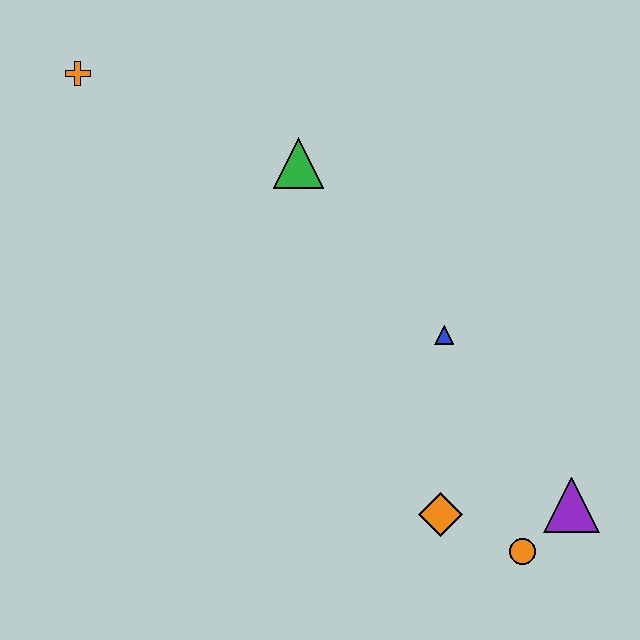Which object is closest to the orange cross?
The green triangle is closest to the orange cross.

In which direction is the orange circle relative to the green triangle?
The orange circle is below the green triangle.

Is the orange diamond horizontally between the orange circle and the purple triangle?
No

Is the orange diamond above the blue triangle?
No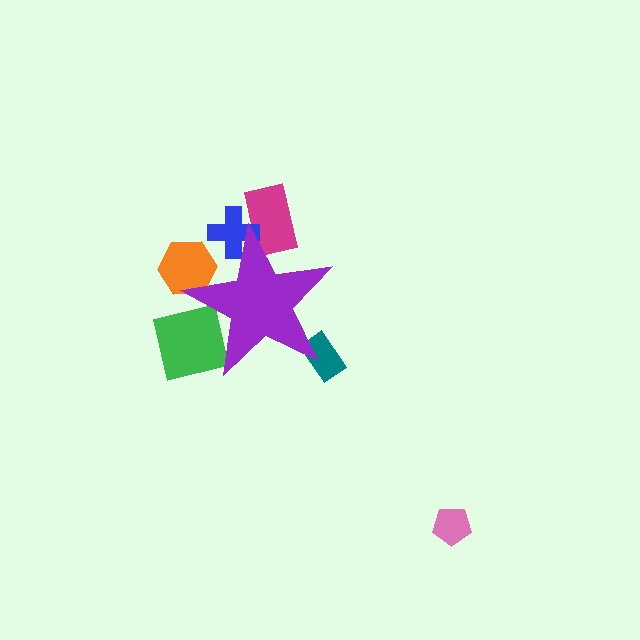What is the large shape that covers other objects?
A purple star.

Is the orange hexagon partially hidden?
Yes, the orange hexagon is partially hidden behind the purple star.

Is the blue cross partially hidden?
Yes, the blue cross is partially hidden behind the purple star.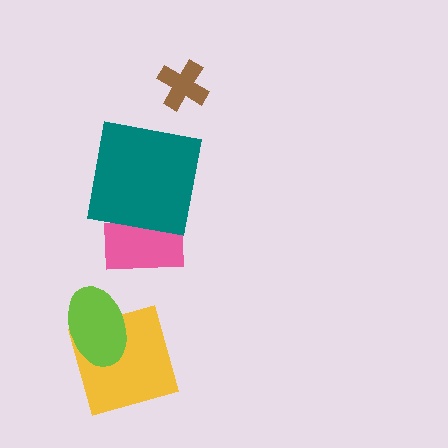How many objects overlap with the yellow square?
1 object overlaps with the yellow square.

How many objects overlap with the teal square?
1 object overlaps with the teal square.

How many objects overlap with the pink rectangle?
1 object overlaps with the pink rectangle.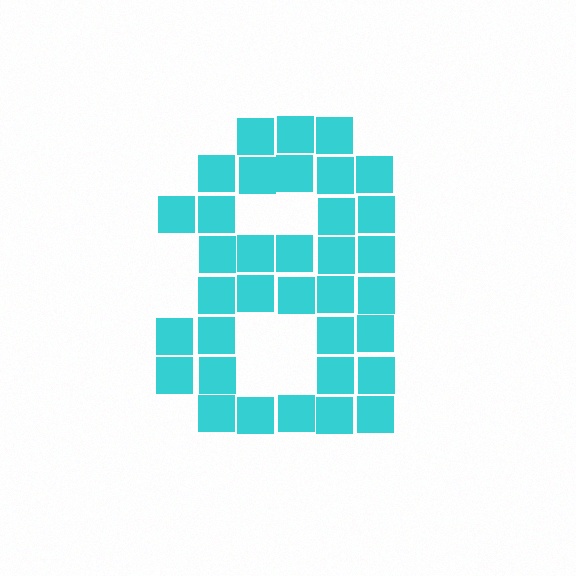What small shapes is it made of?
It is made of small squares.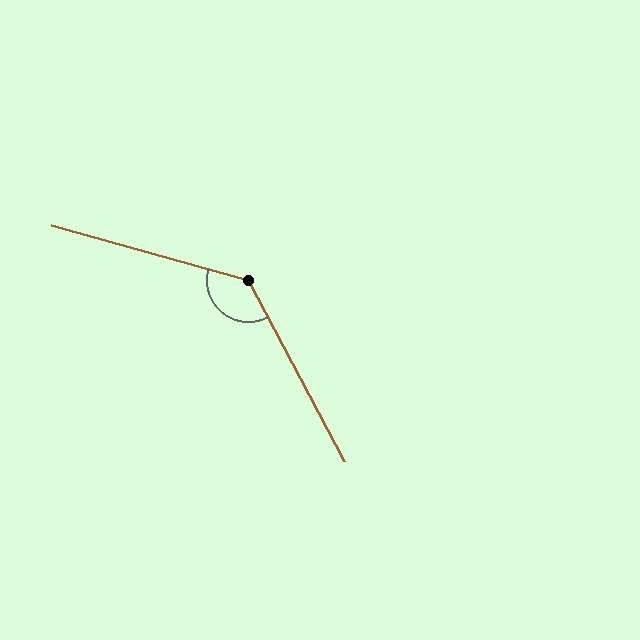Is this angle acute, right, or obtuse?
It is obtuse.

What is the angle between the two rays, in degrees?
Approximately 133 degrees.